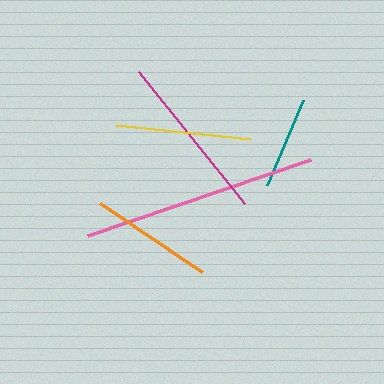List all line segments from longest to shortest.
From longest to shortest: pink, magenta, yellow, orange, teal.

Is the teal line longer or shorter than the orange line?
The orange line is longer than the teal line.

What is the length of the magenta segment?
The magenta segment is approximately 169 pixels long.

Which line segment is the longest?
The pink line is the longest at approximately 237 pixels.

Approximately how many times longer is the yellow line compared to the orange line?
The yellow line is approximately 1.1 times the length of the orange line.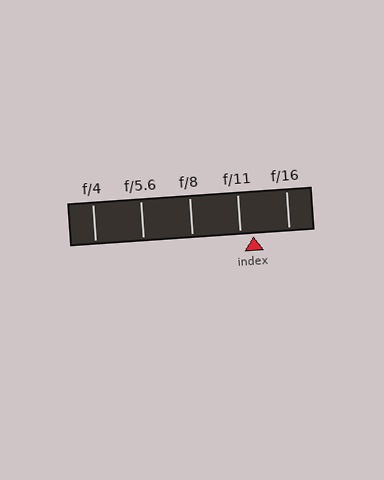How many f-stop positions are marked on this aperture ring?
There are 5 f-stop positions marked.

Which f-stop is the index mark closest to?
The index mark is closest to f/11.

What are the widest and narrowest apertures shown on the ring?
The widest aperture shown is f/4 and the narrowest is f/16.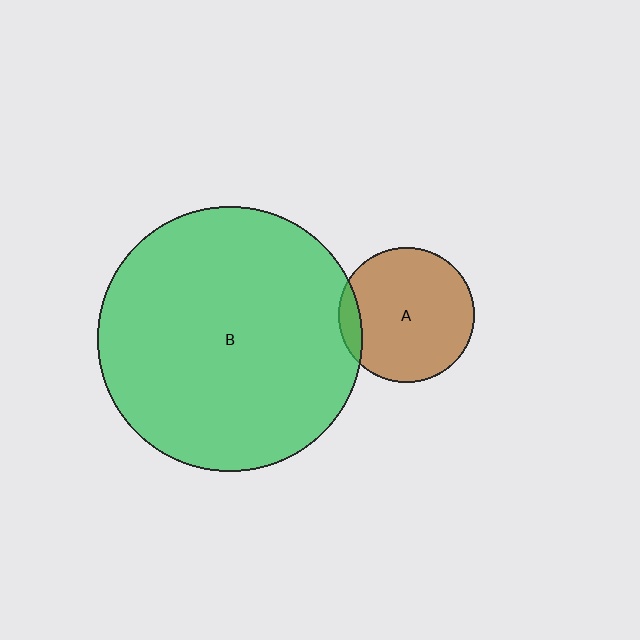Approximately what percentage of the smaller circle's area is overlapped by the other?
Approximately 10%.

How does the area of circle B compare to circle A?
Approximately 3.8 times.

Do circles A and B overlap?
Yes.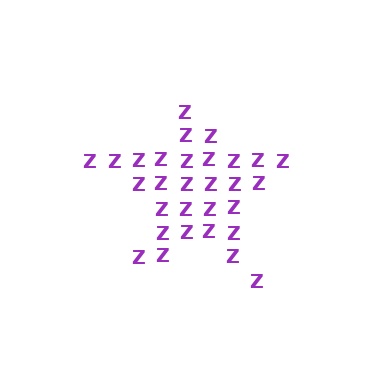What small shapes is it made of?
It is made of small letter Z's.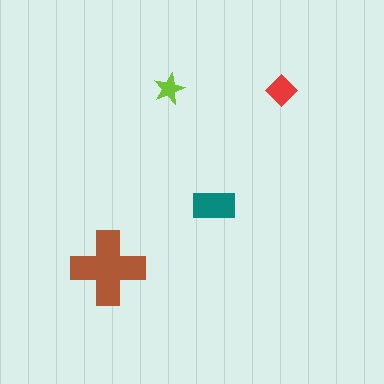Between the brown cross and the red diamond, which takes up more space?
The brown cross.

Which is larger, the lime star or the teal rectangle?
The teal rectangle.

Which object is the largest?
The brown cross.